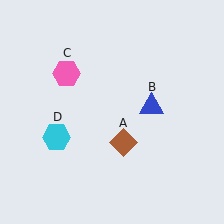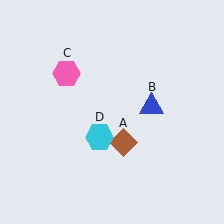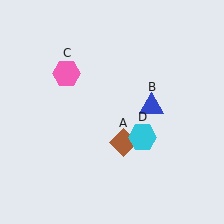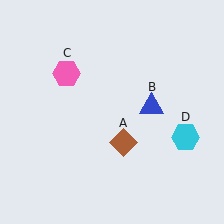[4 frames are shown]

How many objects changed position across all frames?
1 object changed position: cyan hexagon (object D).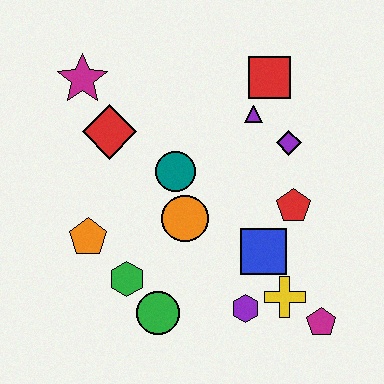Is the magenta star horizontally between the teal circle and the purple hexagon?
No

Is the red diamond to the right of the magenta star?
Yes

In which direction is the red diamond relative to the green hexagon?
The red diamond is above the green hexagon.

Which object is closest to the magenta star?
The red diamond is closest to the magenta star.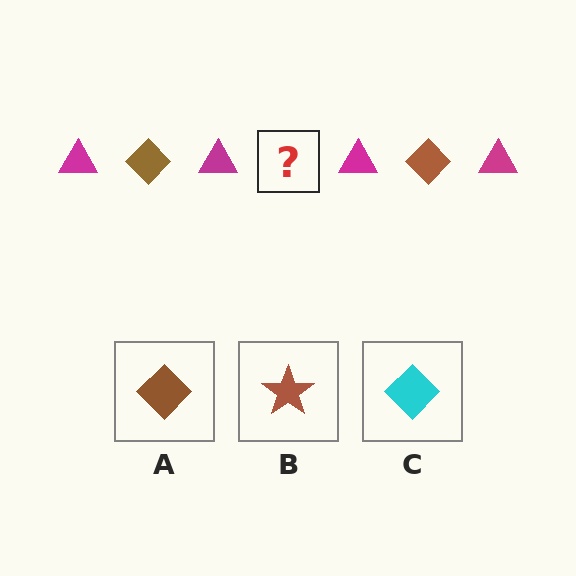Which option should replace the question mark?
Option A.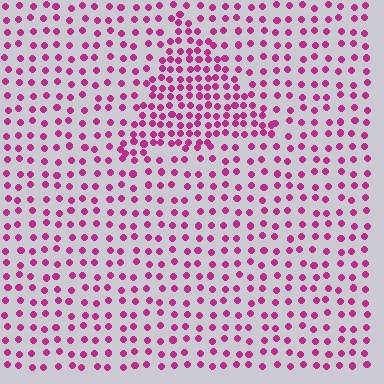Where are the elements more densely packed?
The elements are more densely packed inside the triangle boundary.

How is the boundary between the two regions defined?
The boundary is defined by a change in element density (approximately 1.9x ratio). All elements are the same color, size, and shape.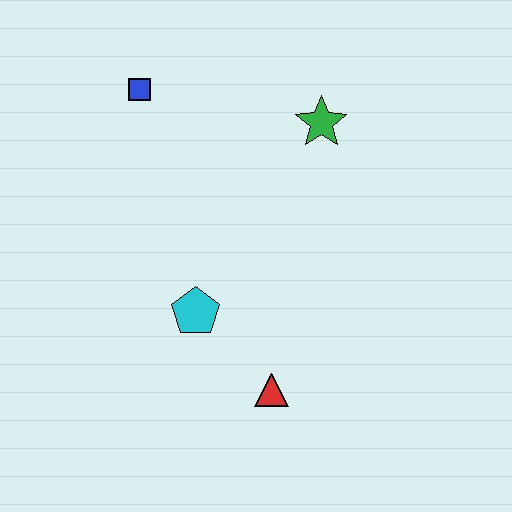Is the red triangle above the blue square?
No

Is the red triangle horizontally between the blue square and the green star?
Yes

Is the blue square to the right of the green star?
No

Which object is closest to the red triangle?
The cyan pentagon is closest to the red triangle.